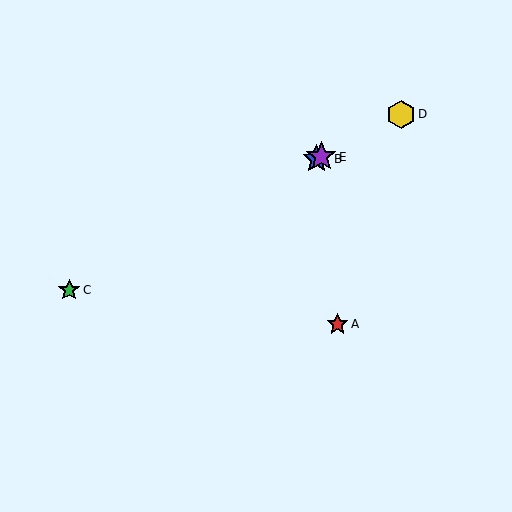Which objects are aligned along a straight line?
Objects B, C, D, E are aligned along a straight line.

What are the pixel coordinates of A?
Object A is at (337, 324).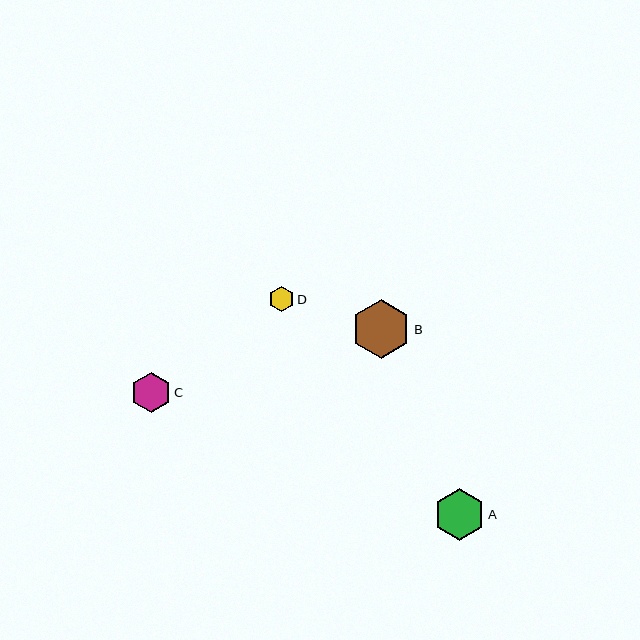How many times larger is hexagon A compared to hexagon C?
Hexagon A is approximately 1.3 times the size of hexagon C.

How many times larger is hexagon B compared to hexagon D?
Hexagon B is approximately 2.3 times the size of hexagon D.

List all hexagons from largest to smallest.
From largest to smallest: B, A, C, D.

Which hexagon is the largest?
Hexagon B is the largest with a size of approximately 59 pixels.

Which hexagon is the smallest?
Hexagon D is the smallest with a size of approximately 25 pixels.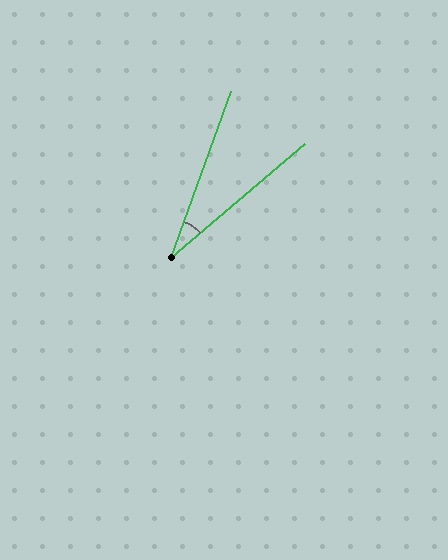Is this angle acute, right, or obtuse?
It is acute.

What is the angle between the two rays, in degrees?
Approximately 30 degrees.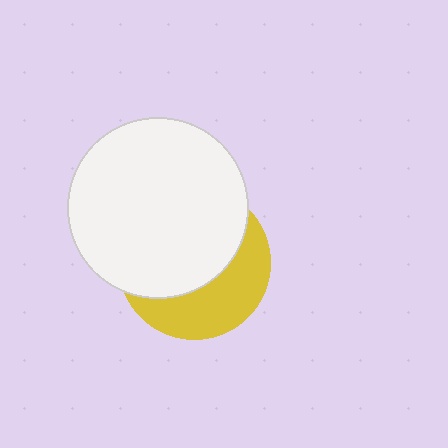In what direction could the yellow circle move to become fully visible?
The yellow circle could move down. That would shift it out from behind the white circle entirely.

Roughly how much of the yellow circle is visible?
A small part of it is visible (roughly 40%).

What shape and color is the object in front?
The object in front is a white circle.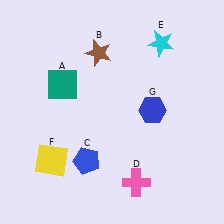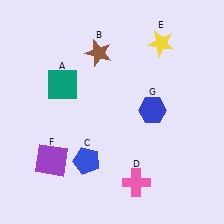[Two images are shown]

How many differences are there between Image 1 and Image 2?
There are 2 differences between the two images.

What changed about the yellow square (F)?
In Image 1, F is yellow. In Image 2, it changed to purple.